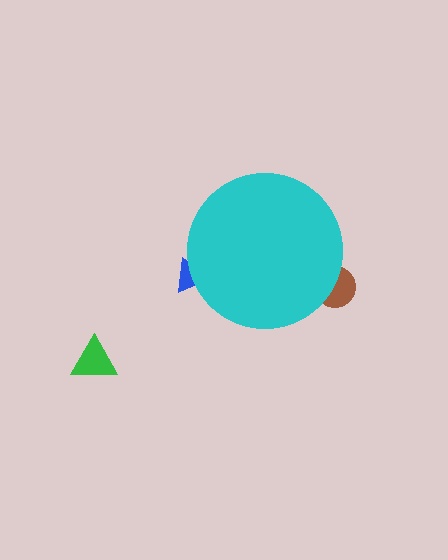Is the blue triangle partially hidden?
Yes, the blue triangle is partially hidden behind the cyan circle.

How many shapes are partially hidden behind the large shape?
2 shapes are partially hidden.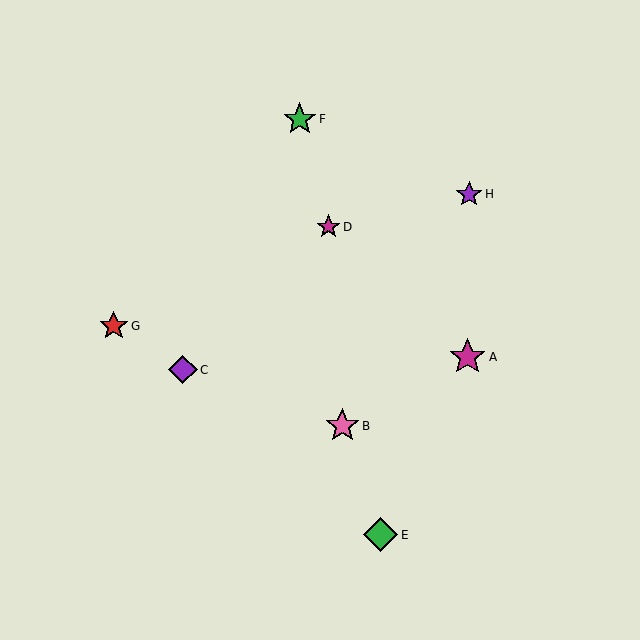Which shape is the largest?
The magenta star (labeled A) is the largest.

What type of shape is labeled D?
Shape D is a magenta star.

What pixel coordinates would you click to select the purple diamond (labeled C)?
Click at (183, 370) to select the purple diamond C.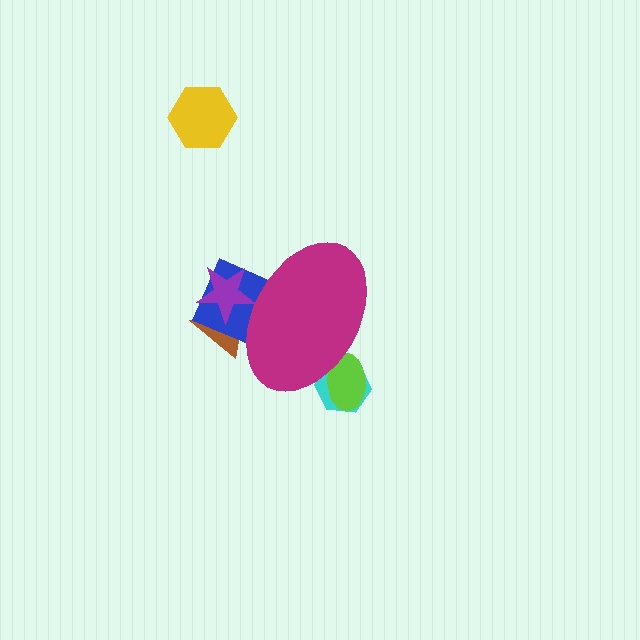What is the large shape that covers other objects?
A magenta ellipse.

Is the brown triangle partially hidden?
Yes, the brown triangle is partially hidden behind the magenta ellipse.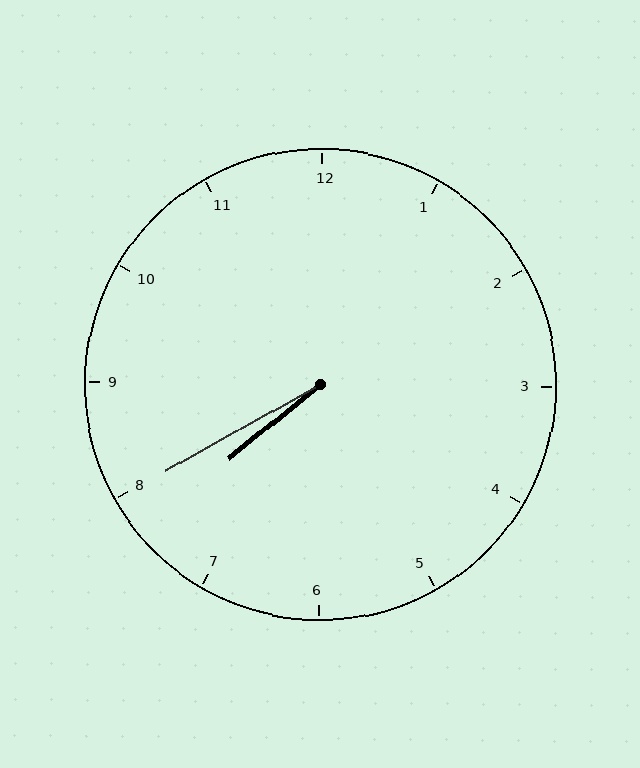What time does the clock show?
7:40.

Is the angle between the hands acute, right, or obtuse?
It is acute.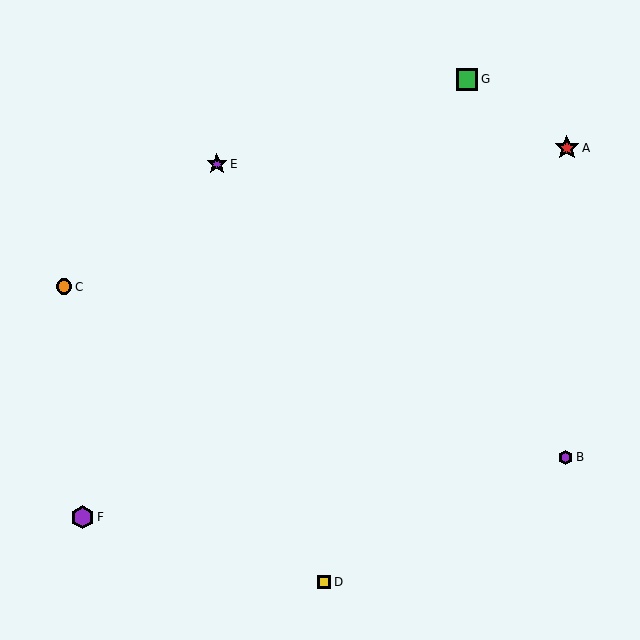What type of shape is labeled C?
Shape C is an orange circle.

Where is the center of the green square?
The center of the green square is at (467, 79).